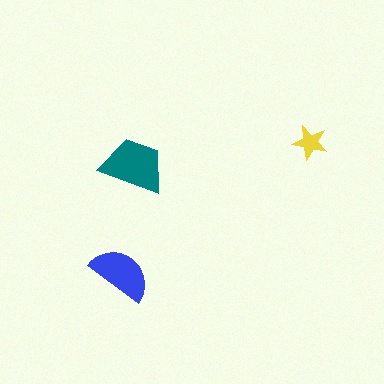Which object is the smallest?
The yellow star.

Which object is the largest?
The teal trapezoid.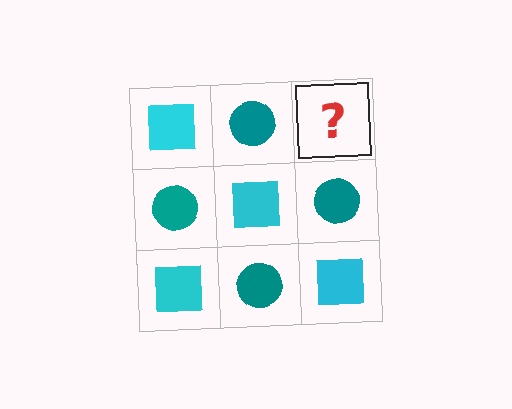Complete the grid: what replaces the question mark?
The question mark should be replaced with a cyan square.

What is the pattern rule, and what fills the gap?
The rule is that it alternates cyan square and teal circle in a checkerboard pattern. The gap should be filled with a cyan square.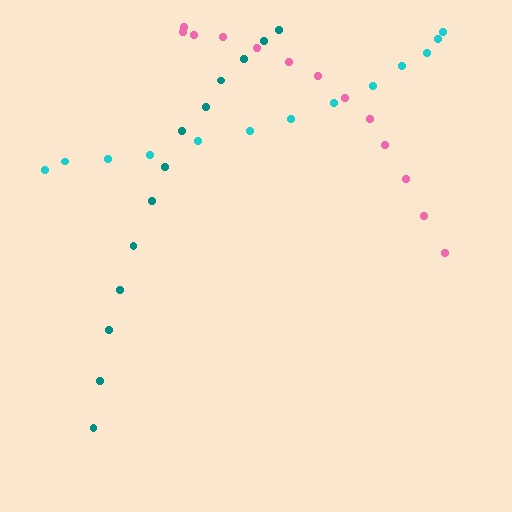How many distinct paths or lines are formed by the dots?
There are 3 distinct paths.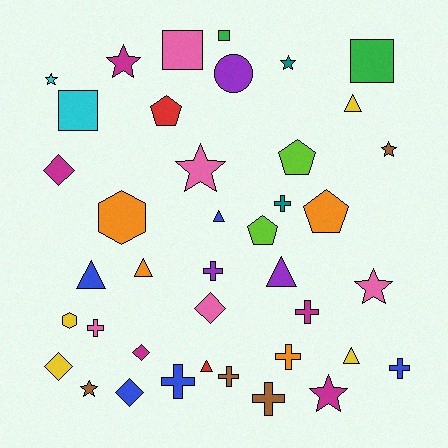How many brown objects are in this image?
There are 4 brown objects.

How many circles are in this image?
There is 1 circle.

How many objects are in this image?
There are 40 objects.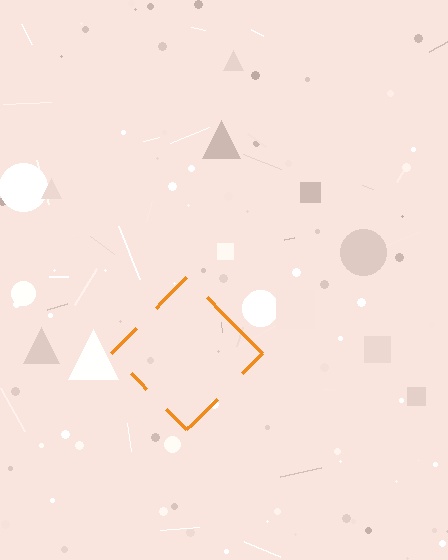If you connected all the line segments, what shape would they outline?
They would outline a diamond.